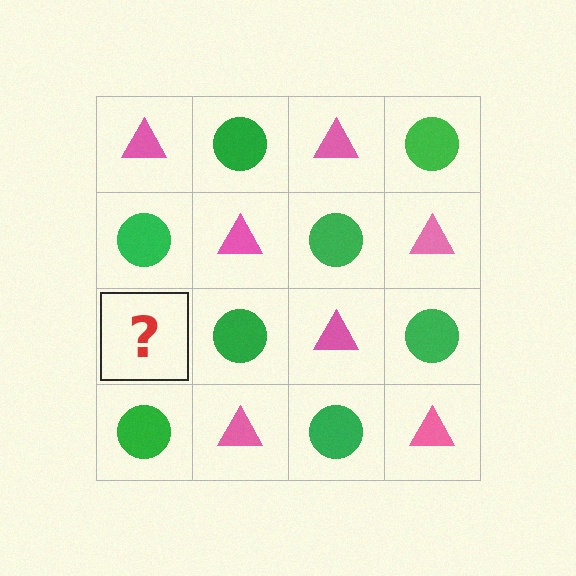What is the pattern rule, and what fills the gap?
The rule is that it alternates pink triangle and green circle in a checkerboard pattern. The gap should be filled with a pink triangle.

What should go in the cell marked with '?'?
The missing cell should contain a pink triangle.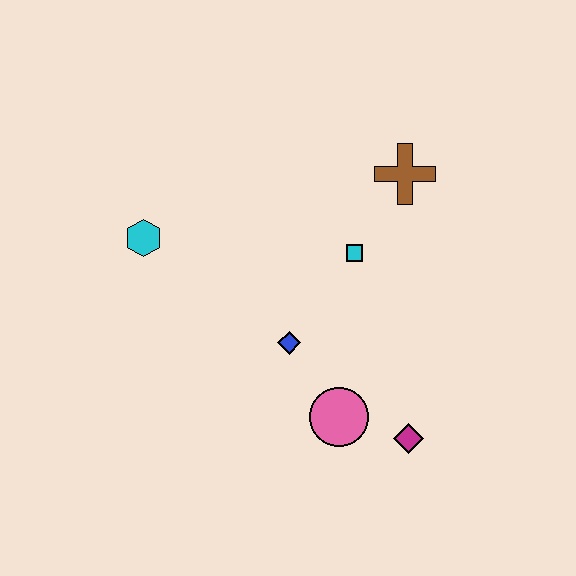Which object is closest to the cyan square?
The brown cross is closest to the cyan square.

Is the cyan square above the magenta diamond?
Yes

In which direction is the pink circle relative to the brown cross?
The pink circle is below the brown cross.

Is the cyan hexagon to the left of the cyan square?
Yes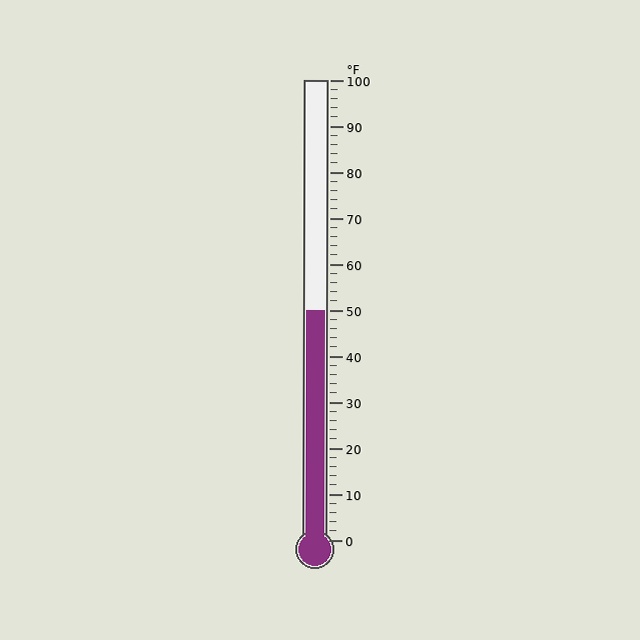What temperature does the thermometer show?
The thermometer shows approximately 50°F.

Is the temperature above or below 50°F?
The temperature is at 50°F.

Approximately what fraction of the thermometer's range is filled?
The thermometer is filled to approximately 50% of its range.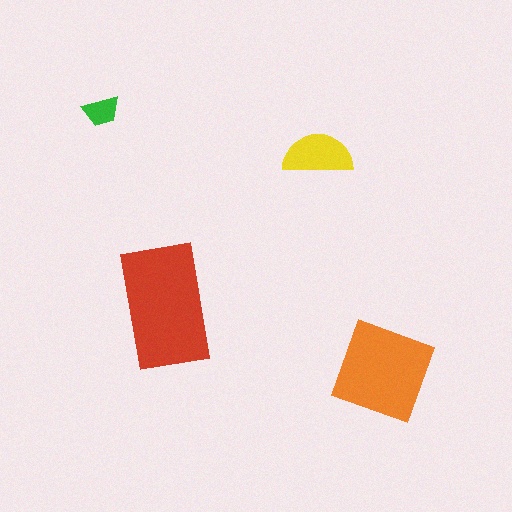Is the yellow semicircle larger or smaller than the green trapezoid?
Larger.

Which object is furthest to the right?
The orange diamond is rightmost.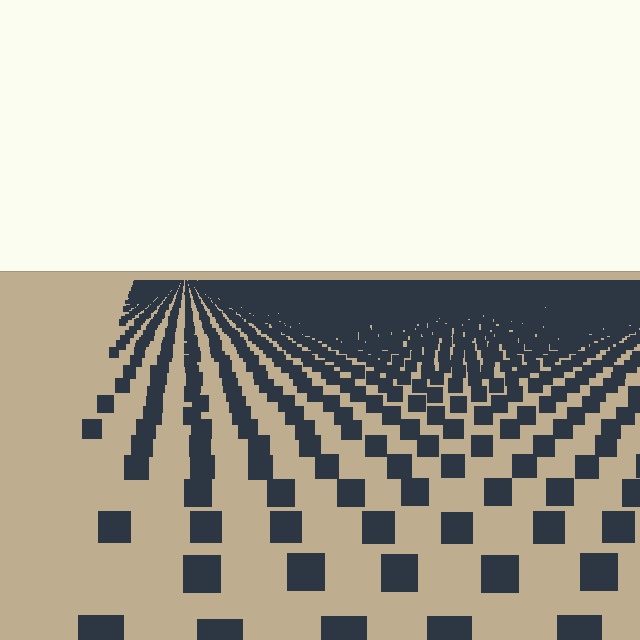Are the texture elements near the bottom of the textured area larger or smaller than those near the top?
Larger. Near the bottom, elements are closer to the viewer and appear at a bigger on-screen size.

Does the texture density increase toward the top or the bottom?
Density increases toward the top.